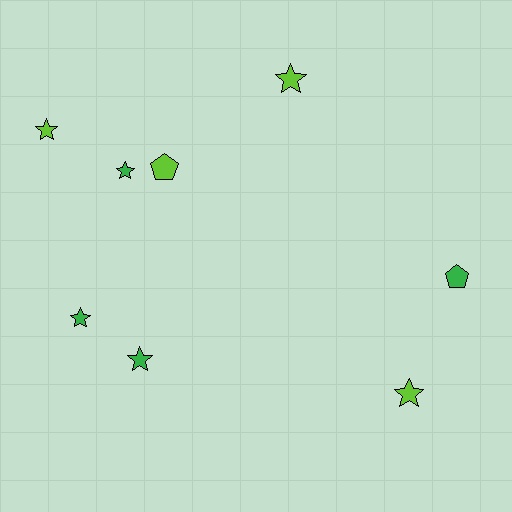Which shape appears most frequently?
Star, with 6 objects.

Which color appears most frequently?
Green, with 4 objects.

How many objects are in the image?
There are 8 objects.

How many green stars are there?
There are 3 green stars.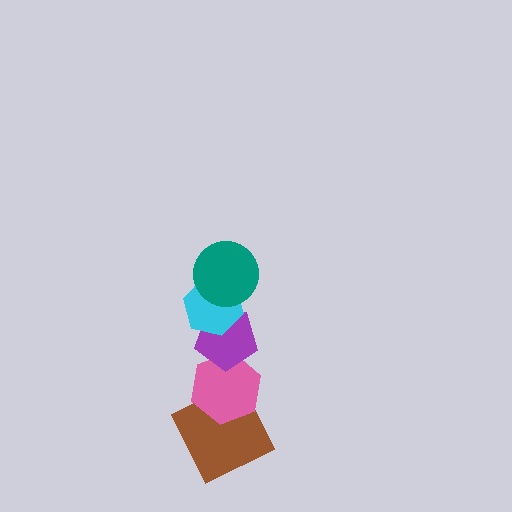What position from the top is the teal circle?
The teal circle is 1st from the top.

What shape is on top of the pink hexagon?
The purple pentagon is on top of the pink hexagon.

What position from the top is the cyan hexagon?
The cyan hexagon is 2nd from the top.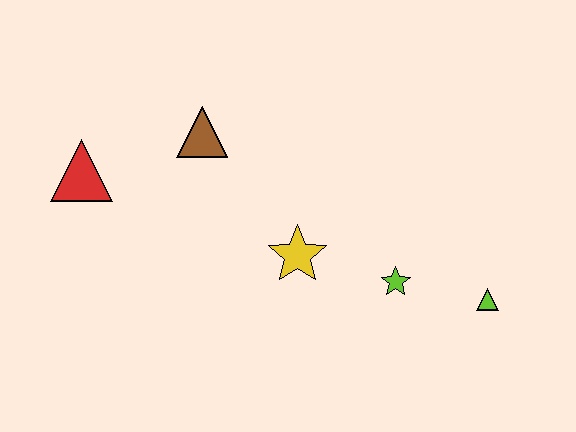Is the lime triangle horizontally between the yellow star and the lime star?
No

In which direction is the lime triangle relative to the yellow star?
The lime triangle is to the right of the yellow star.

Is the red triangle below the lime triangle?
No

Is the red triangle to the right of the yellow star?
No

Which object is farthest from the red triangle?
The lime triangle is farthest from the red triangle.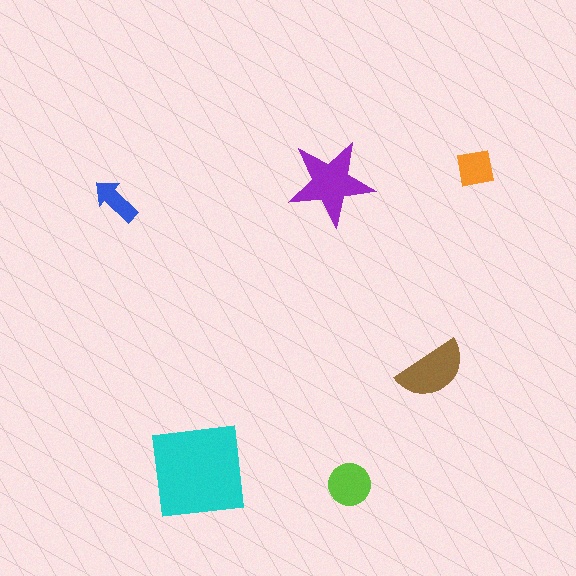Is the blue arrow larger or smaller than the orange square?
Smaller.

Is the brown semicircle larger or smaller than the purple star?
Smaller.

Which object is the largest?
The cyan square.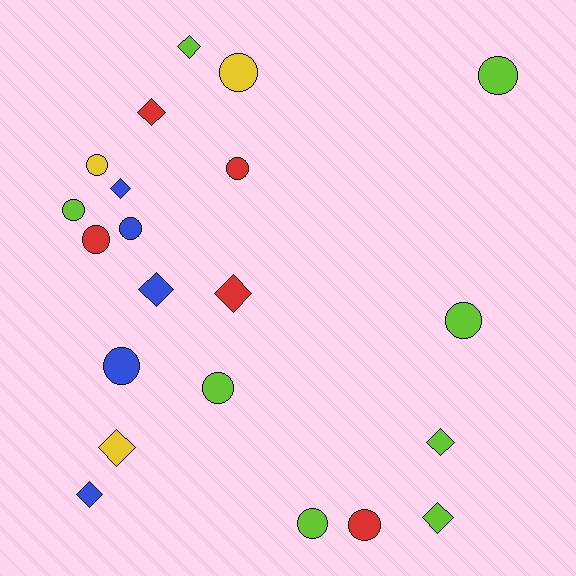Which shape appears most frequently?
Circle, with 12 objects.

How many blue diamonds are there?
There are 3 blue diamonds.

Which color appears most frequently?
Lime, with 8 objects.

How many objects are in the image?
There are 21 objects.